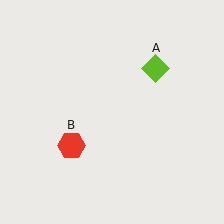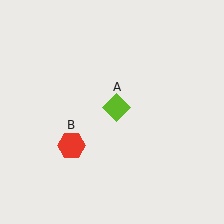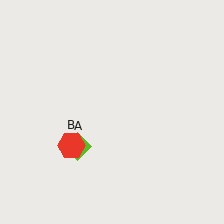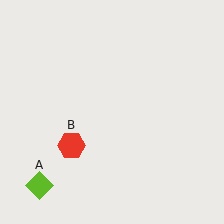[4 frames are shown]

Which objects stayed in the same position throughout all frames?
Red hexagon (object B) remained stationary.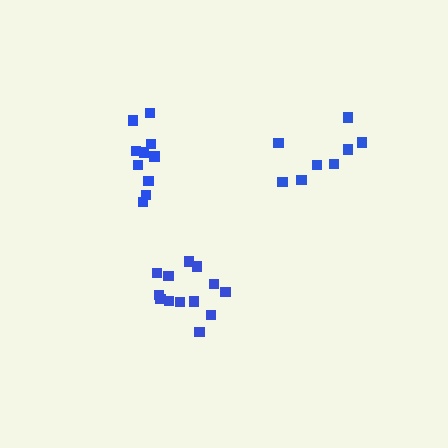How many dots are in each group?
Group 1: 8 dots, Group 2: 13 dots, Group 3: 10 dots (31 total).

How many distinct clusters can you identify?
There are 3 distinct clusters.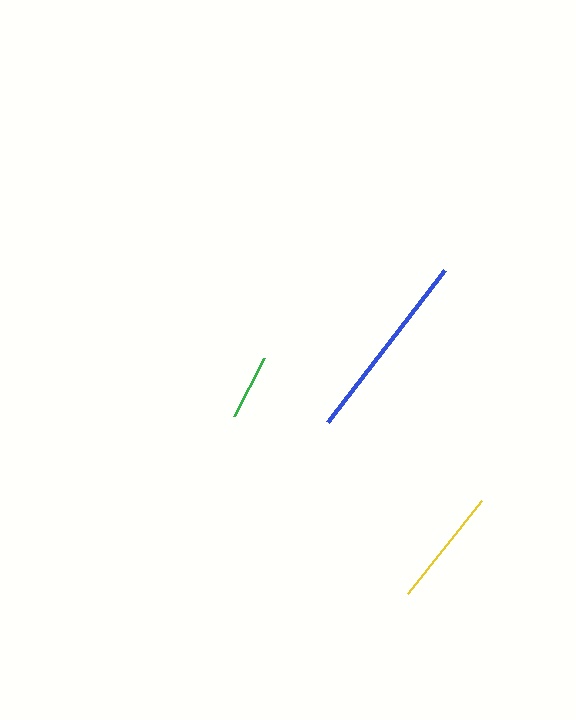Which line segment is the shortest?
The green line is the shortest at approximately 65 pixels.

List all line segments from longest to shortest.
From longest to shortest: blue, yellow, green.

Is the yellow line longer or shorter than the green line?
The yellow line is longer than the green line.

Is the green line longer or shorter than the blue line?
The blue line is longer than the green line.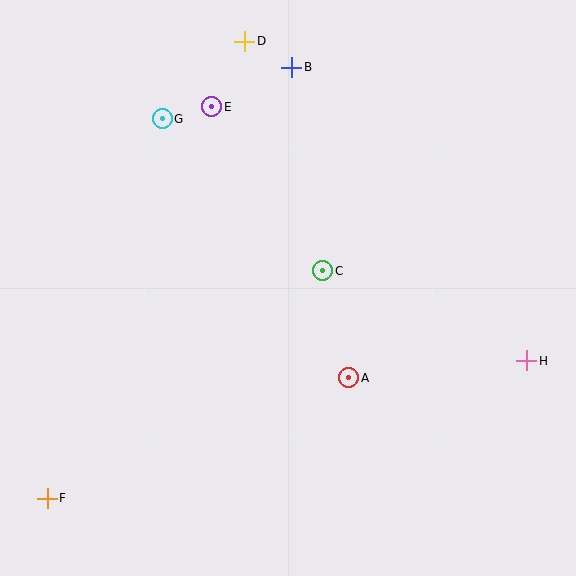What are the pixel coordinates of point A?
Point A is at (349, 378).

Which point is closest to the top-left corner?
Point G is closest to the top-left corner.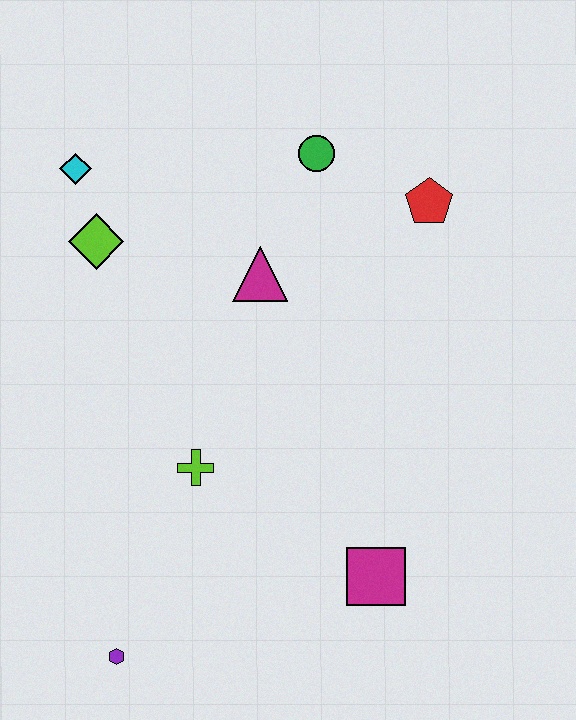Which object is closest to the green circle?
The red pentagon is closest to the green circle.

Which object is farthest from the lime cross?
The red pentagon is farthest from the lime cross.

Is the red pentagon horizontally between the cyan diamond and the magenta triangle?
No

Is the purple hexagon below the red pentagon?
Yes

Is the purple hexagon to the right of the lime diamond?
Yes